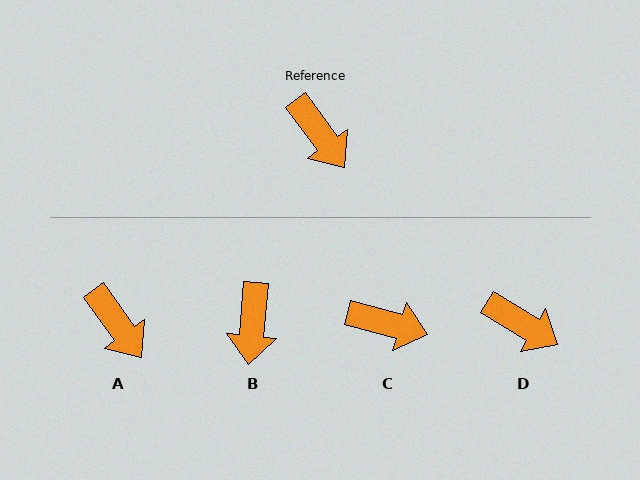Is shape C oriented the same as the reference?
No, it is off by about 39 degrees.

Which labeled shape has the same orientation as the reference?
A.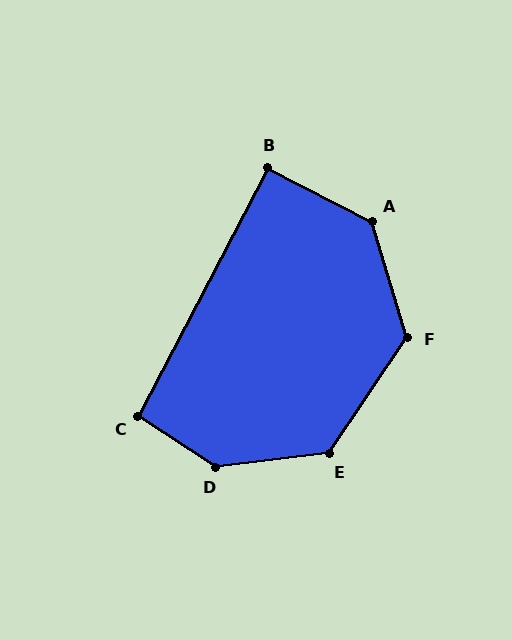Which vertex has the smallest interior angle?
B, at approximately 91 degrees.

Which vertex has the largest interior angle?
D, at approximately 140 degrees.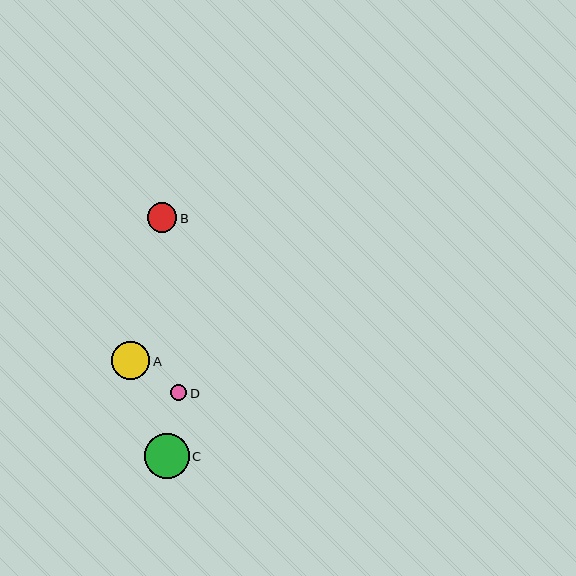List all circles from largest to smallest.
From largest to smallest: C, A, B, D.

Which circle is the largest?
Circle C is the largest with a size of approximately 45 pixels.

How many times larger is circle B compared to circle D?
Circle B is approximately 1.9 times the size of circle D.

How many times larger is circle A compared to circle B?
Circle A is approximately 1.3 times the size of circle B.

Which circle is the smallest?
Circle D is the smallest with a size of approximately 16 pixels.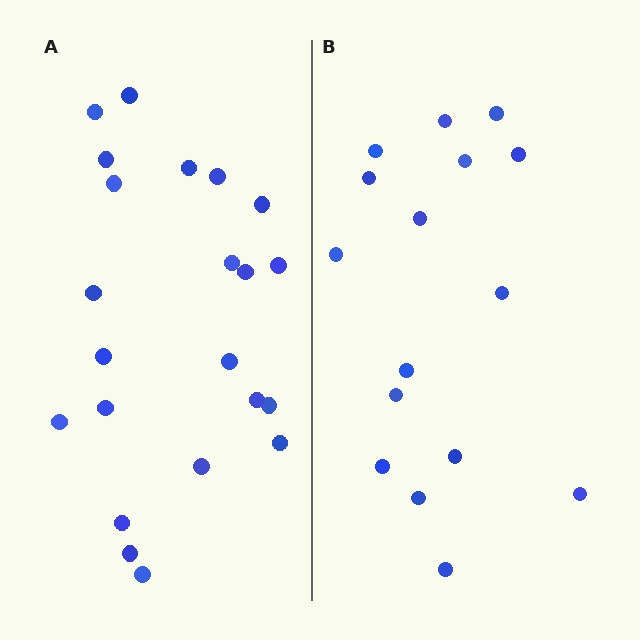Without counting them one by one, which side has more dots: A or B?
Region A (the left region) has more dots.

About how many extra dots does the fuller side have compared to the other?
Region A has about 6 more dots than region B.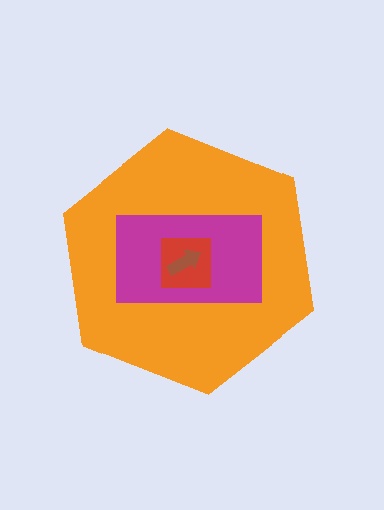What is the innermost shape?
The brown arrow.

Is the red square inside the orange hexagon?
Yes.